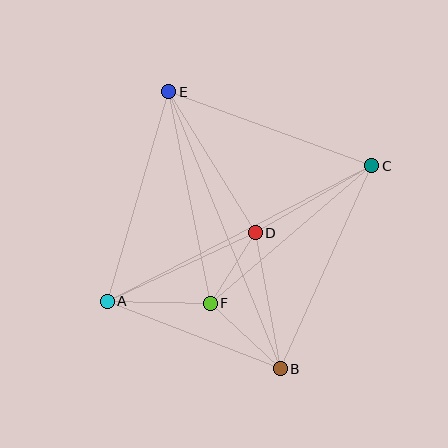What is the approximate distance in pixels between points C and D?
The distance between C and D is approximately 134 pixels.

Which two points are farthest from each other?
Points B and E are farthest from each other.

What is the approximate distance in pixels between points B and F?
The distance between B and F is approximately 96 pixels.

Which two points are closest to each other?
Points D and F are closest to each other.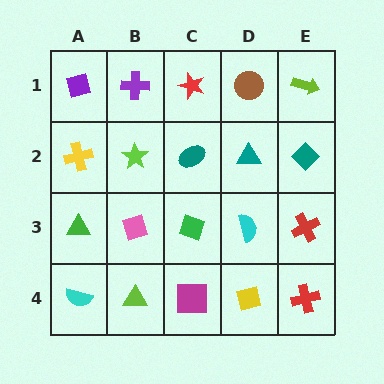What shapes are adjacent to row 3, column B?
A lime star (row 2, column B), a lime triangle (row 4, column B), a green triangle (row 3, column A), a green diamond (row 3, column C).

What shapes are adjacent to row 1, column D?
A teal triangle (row 2, column D), a red star (row 1, column C), a lime arrow (row 1, column E).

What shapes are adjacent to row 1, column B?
A lime star (row 2, column B), a purple square (row 1, column A), a red star (row 1, column C).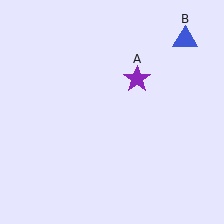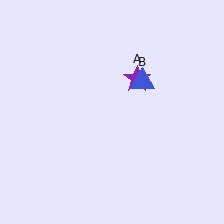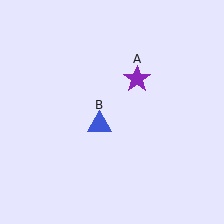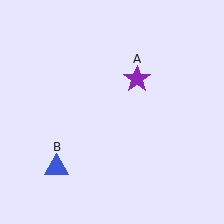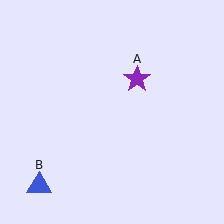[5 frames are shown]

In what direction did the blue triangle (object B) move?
The blue triangle (object B) moved down and to the left.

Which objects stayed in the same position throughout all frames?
Purple star (object A) remained stationary.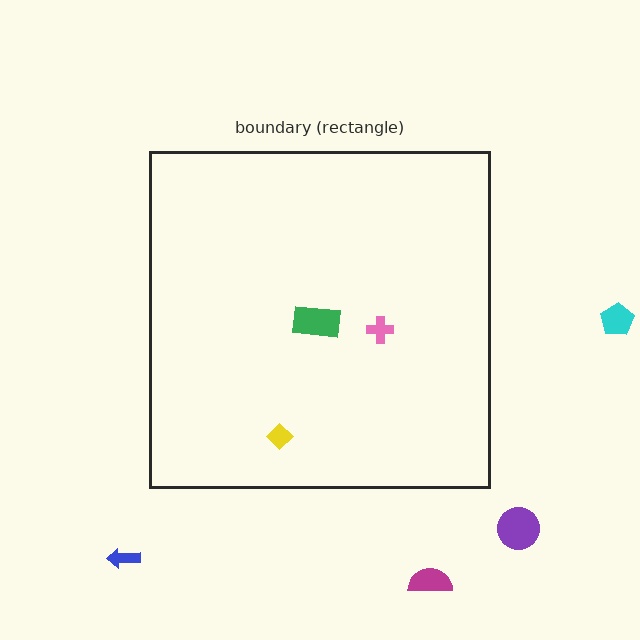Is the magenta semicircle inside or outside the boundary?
Outside.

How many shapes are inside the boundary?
3 inside, 4 outside.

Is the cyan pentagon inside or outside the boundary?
Outside.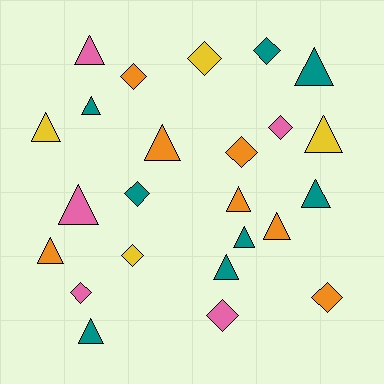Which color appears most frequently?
Teal, with 8 objects.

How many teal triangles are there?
There are 6 teal triangles.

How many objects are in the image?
There are 24 objects.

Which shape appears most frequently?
Triangle, with 14 objects.